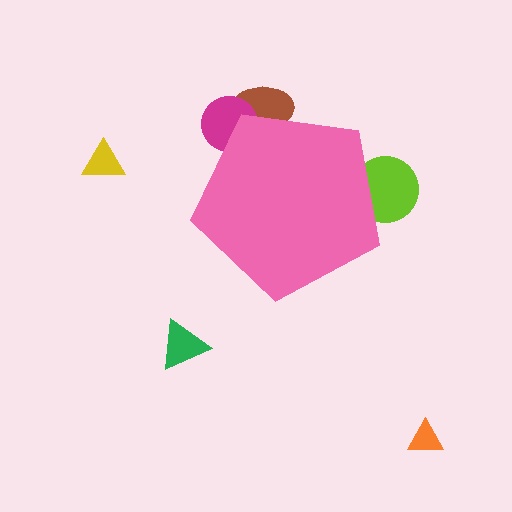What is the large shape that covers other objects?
A pink pentagon.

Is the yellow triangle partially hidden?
No, the yellow triangle is fully visible.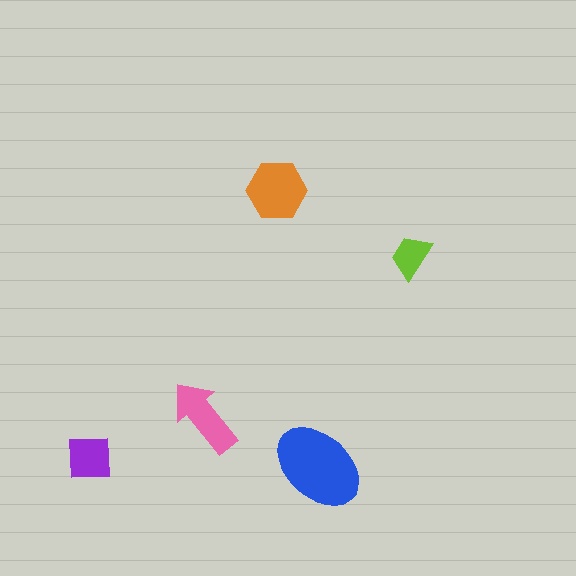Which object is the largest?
The blue ellipse.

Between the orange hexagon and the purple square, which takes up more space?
The orange hexagon.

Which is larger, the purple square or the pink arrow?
The pink arrow.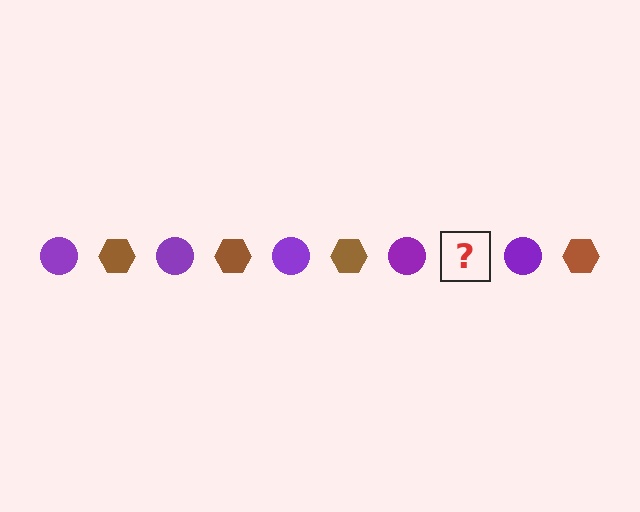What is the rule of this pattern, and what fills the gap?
The rule is that the pattern alternates between purple circle and brown hexagon. The gap should be filled with a brown hexagon.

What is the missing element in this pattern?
The missing element is a brown hexagon.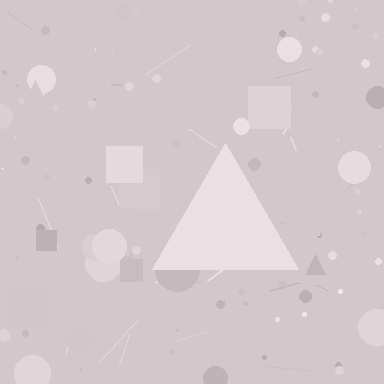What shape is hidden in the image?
A triangle is hidden in the image.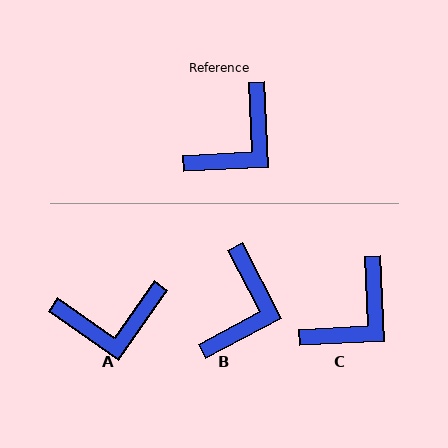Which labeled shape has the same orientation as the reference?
C.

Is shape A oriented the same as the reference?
No, it is off by about 38 degrees.